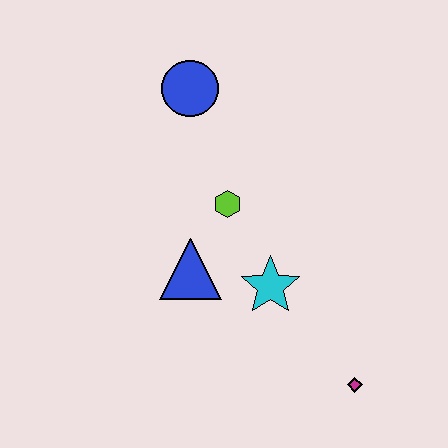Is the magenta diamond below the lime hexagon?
Yes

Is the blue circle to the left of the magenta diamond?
Yes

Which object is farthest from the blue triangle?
The magenta diamond is farthest from the blue triangle.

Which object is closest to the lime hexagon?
The blue triangle is closest to the lime hexagon.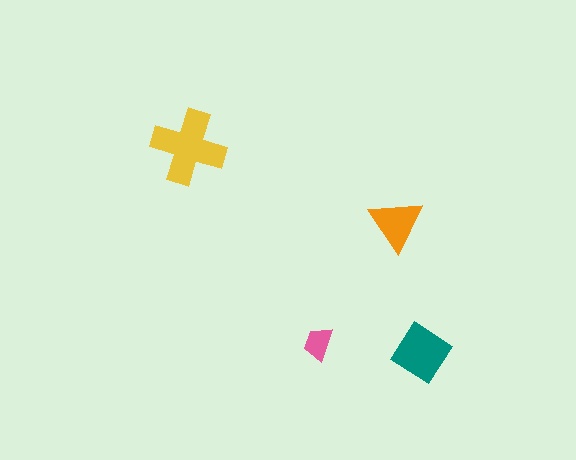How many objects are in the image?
There are 4 objects in the image.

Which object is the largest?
The yellow cross.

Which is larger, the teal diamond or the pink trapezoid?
The teal diamond.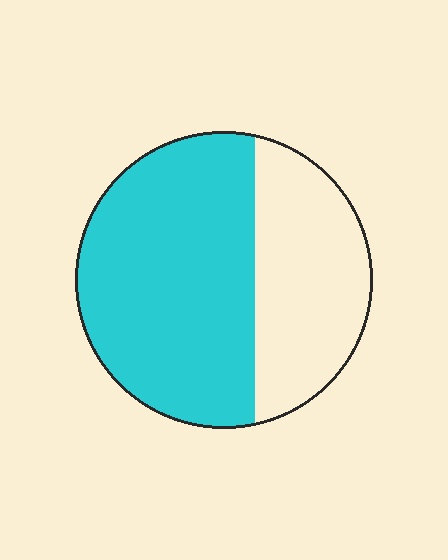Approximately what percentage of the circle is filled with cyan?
Approximately 65%.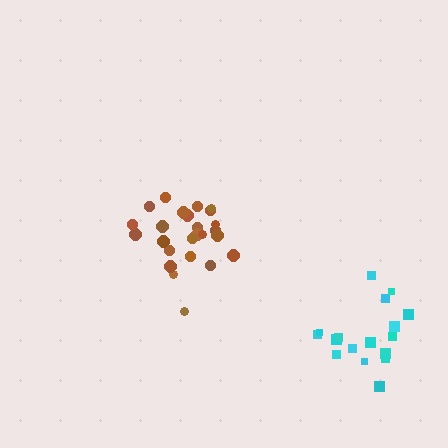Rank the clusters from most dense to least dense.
brown, cyan.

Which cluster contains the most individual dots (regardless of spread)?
Brown (26).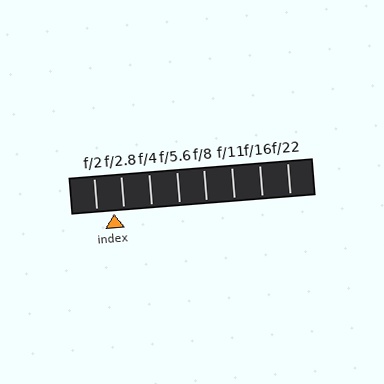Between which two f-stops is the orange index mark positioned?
The index mark is between f/2 and f/2.8.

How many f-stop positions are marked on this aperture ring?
There are 8 f-stop positions marked.